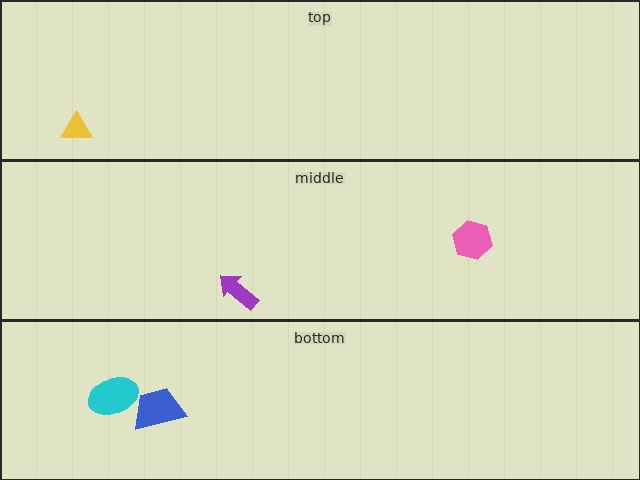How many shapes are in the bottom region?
2.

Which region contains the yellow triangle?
The top region.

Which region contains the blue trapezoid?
The bottom region.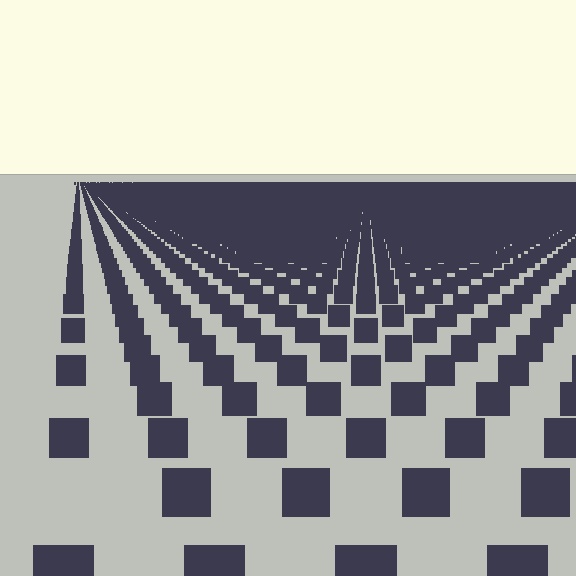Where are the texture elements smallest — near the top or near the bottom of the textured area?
Near the top.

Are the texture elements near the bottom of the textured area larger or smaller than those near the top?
Larger. Near the bottom, elements are closer to the viewer and appear at a bigger on-screen size.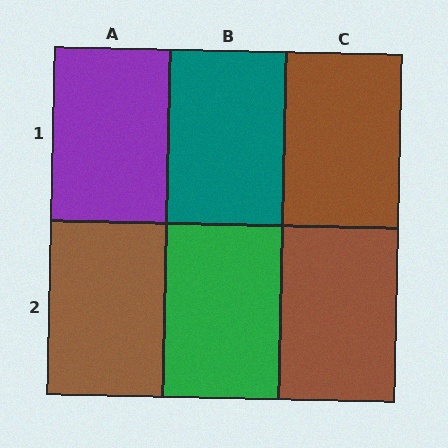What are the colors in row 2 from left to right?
Brown, green, brown.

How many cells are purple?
1 cell is purple.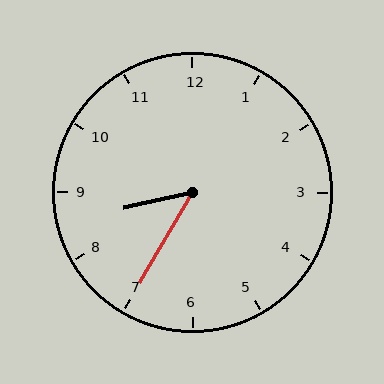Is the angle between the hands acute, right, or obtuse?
It is acute.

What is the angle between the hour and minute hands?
Approximately 48 degrees.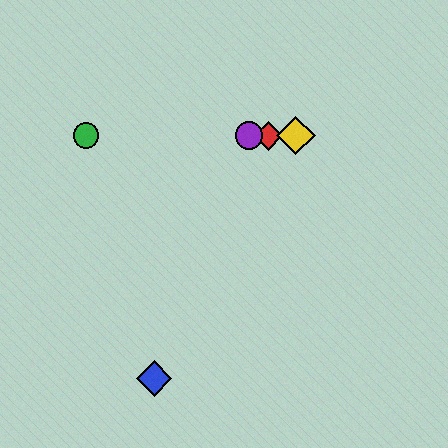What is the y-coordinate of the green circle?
The green circle is at y≈136.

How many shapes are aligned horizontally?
4 shapes (the red diamond, the green circle, the yellow diamond, the purple circle) are aligned horizontally.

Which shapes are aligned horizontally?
The red diamond, the green circle, the yellow diamond, the purple circle are aligned horizontally.